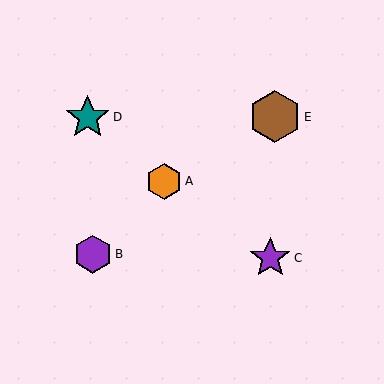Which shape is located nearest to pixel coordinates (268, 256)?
The purple star (labeled C) at (270, 258) is nearest to that location.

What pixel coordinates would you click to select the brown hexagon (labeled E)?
Click at (275, 117) to select the brown hexagon E.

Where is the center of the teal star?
The center of the teal star is at (88, 117).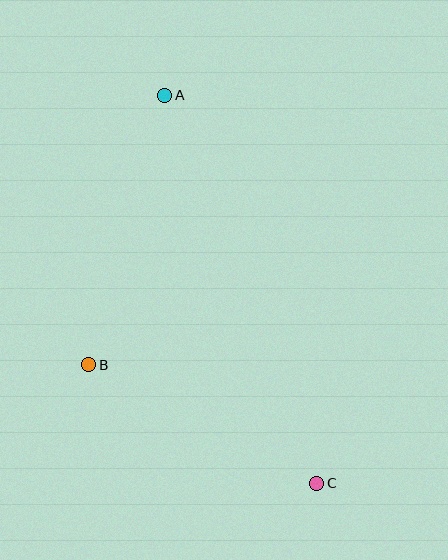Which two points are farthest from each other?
Points A and C are farthest from each other.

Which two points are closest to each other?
Points B and C are closest to each other.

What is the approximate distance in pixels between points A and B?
The distance between A and B is approximately 280 pixels.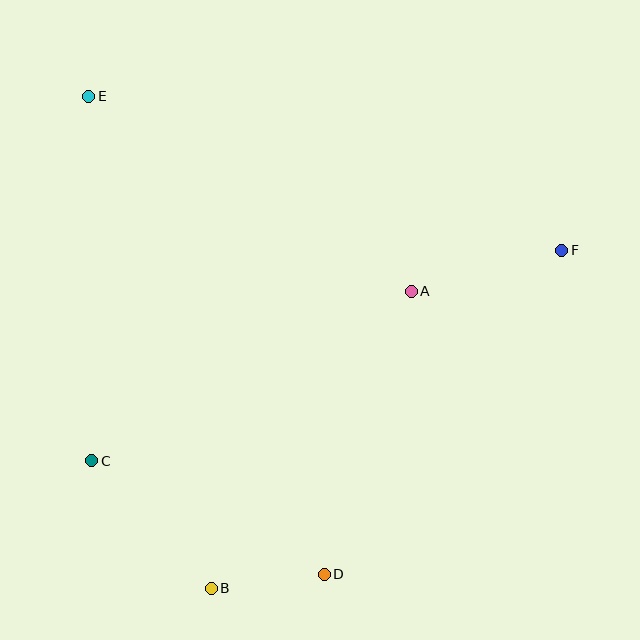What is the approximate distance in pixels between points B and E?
The distance between B and E is approximately 507 pixels.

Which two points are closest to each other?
Points B and D are closest to each other.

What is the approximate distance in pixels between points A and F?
The distance between A and F is approximately 156 pixels.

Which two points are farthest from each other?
Points D and E are farthest from each other.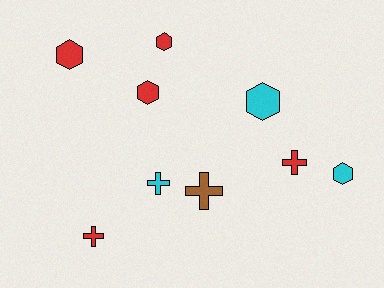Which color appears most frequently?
Red, with 5 objects.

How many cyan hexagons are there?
There are 2 cyan hexagons.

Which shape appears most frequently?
Hexagon, with 5 objects.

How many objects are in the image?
There are 9 objects.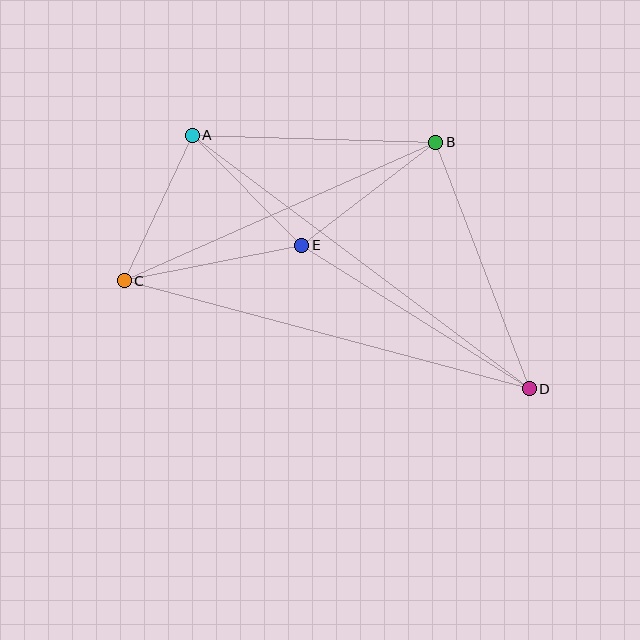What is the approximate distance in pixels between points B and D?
The distance between B and D is approximately 264 pixels.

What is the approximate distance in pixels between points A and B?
The distance between A and B is approximately 244 pixels.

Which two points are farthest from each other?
Points A and D are farthest from each other.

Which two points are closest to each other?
Points A and E are closest to each other.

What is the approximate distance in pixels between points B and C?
The distance between B and C is approximately 341 pixels.